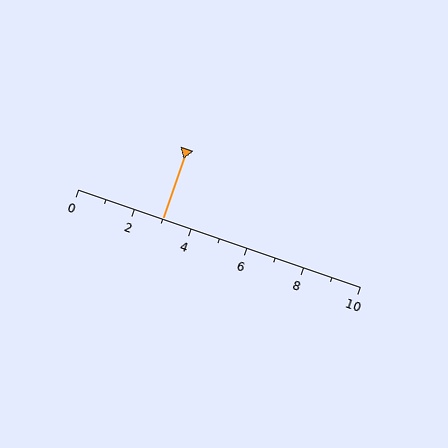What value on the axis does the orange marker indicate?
The marker indicates approximately 3.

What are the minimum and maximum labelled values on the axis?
The axis runs from 0 to 10.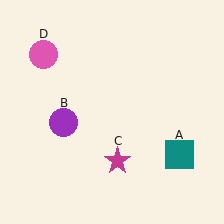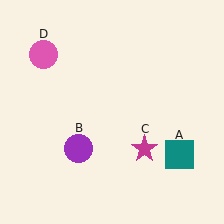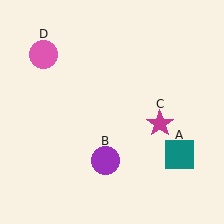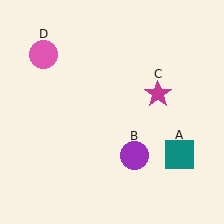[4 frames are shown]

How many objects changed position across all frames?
2 objects changed position: purple circle (object B), magenta star (object C).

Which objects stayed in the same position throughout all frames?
Teal square (object A) and pink circle (object D) remained stationary.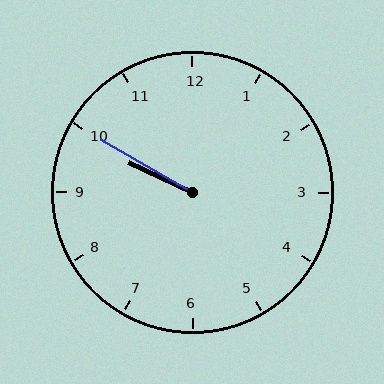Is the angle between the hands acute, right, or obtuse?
It is acute.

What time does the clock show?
9:50.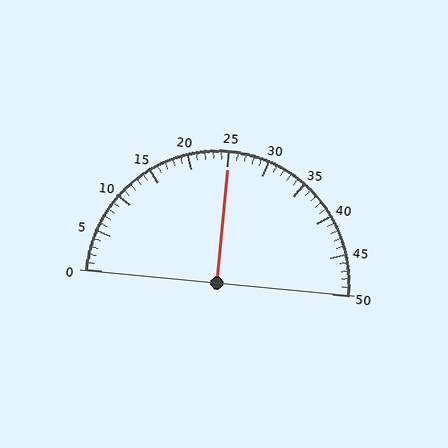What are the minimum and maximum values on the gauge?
The gauge ranges from 0 to 50.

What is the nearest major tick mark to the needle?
The nearest major tick mark is 25.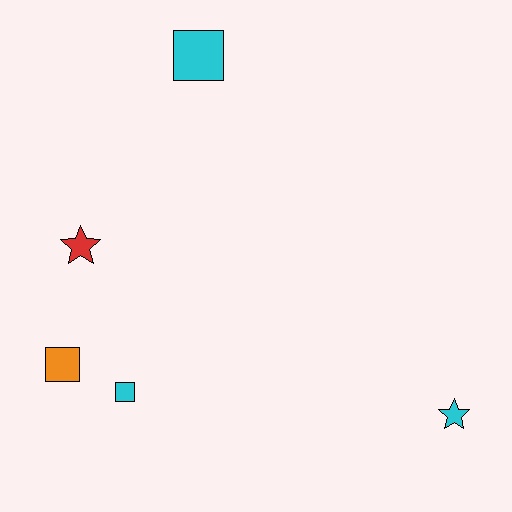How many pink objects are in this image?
There are no pink objects.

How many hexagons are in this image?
There are no hexagons.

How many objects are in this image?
There are 5 objects.